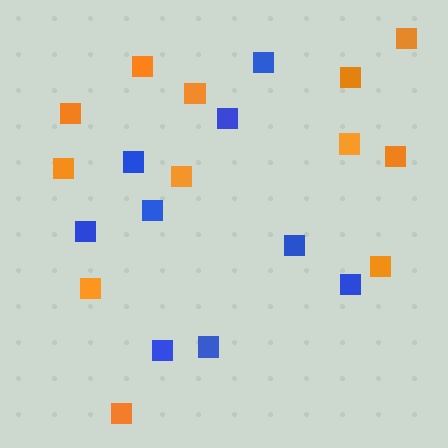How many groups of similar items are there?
There are 2 groups: one group of blue squares (9) and one group of orange squares (12).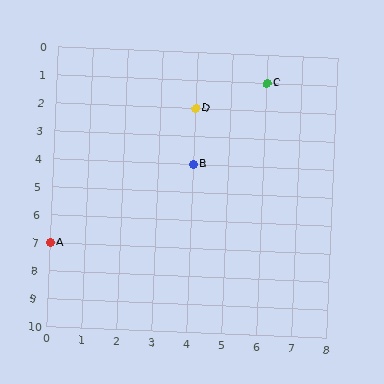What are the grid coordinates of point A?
Point A is at grid coordinates (0, 7).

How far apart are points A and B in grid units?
Points A and B are 4 columns and 3 rows apart (about 5.0 grid units diagonally).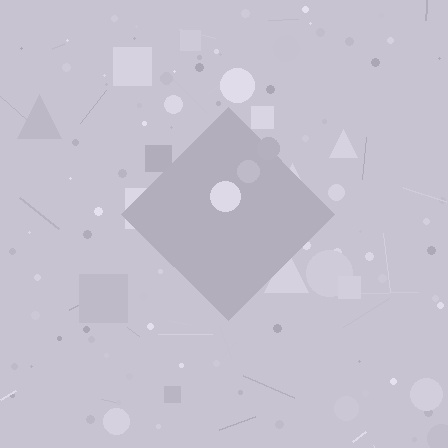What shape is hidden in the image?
A diamond is hidden in the image.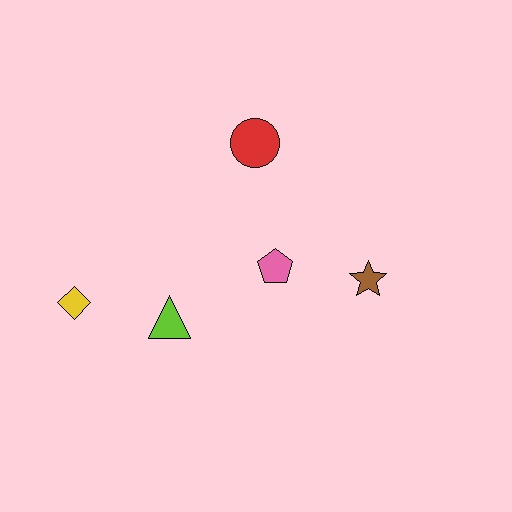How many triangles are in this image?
There is 1 triangle.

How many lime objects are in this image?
There is 1 lime object.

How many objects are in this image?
There are 5 objects.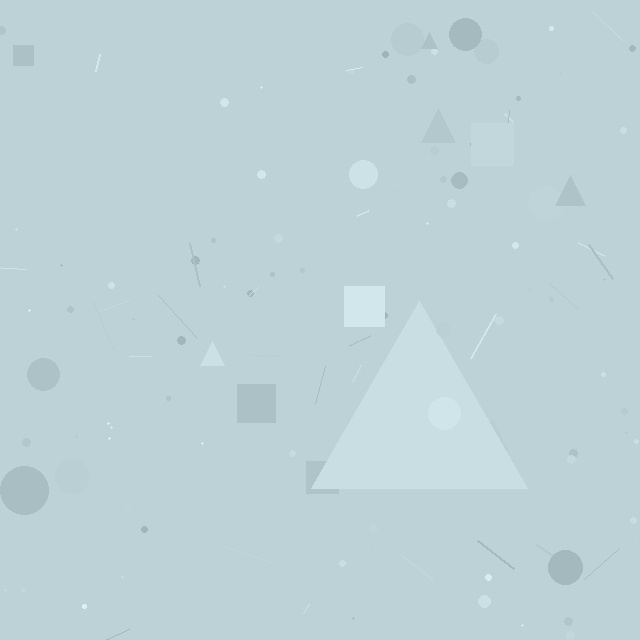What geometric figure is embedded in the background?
A triangle is embedded in the background.